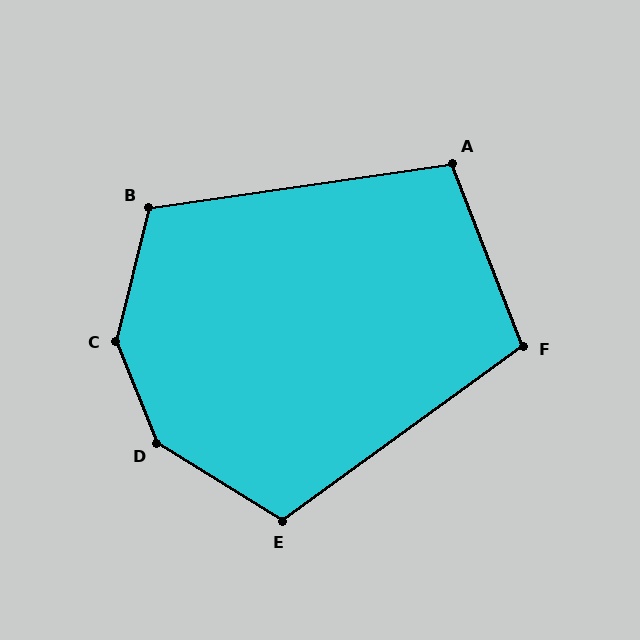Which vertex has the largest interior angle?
C, at approximately 145 degrees.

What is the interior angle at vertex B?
Approximately 112 degrees (obtuse).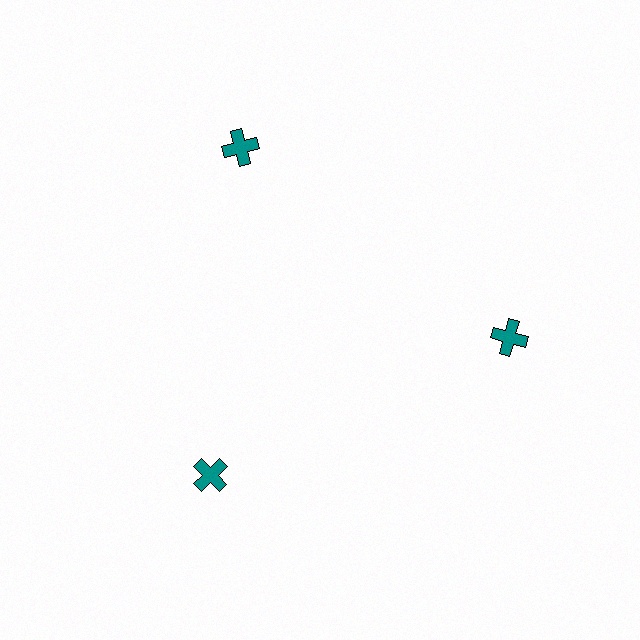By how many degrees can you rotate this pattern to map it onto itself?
The pattern maps onto itself every 120 degrees of rotation.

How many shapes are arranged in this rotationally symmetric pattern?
There are 3 shapes, arranged in 3 groups of 1.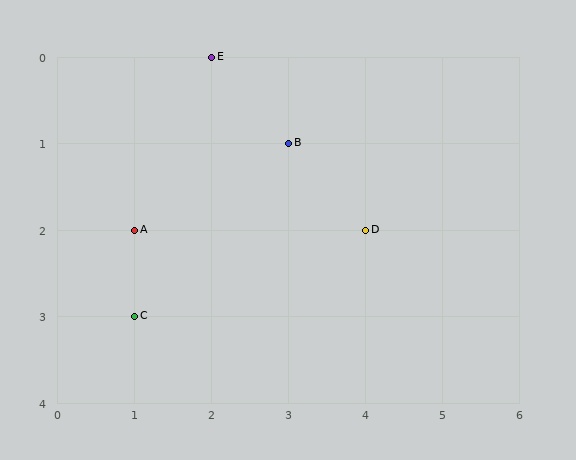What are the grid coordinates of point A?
Point A is at grid coordinates (1, 2).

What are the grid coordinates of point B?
Point B is at grid coordinates (3, 1).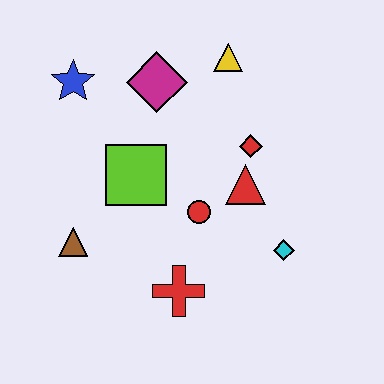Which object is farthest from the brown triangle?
The yellow triangle is farthest from the brown triangle.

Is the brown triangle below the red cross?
No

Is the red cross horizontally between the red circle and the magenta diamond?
Yes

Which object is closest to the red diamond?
The red triangle is closest to the red diamond.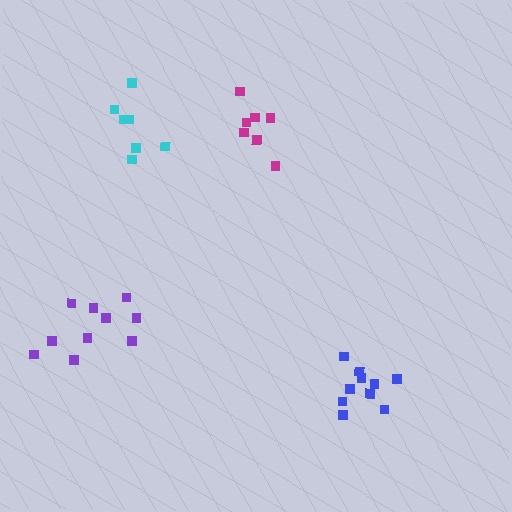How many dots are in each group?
Group 1: 7 dots, Group 2: 10 dots, Group 3: 10 dots, Group 4: 7 dots (34 total).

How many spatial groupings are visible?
There are 4 spatial groupings.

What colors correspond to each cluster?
The clusters are colored: magenta, blue, purple, cyan.